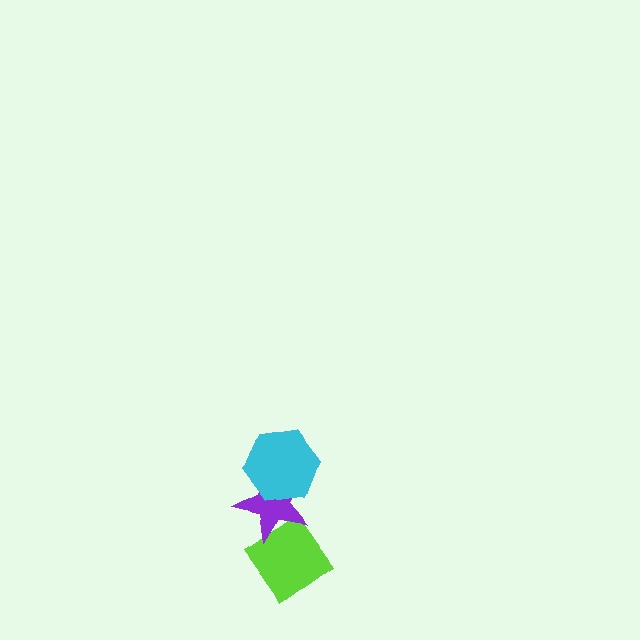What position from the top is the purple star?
The purple star is 2nd from the top.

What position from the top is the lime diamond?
The lime diamond is 3rd from the top.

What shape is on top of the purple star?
The cyan hexagon is on top of the purple star.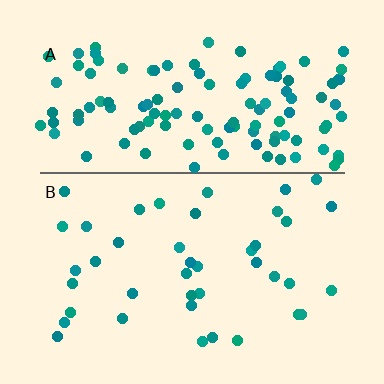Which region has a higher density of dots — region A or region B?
A (the top).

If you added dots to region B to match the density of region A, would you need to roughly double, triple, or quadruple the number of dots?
Approximately triple.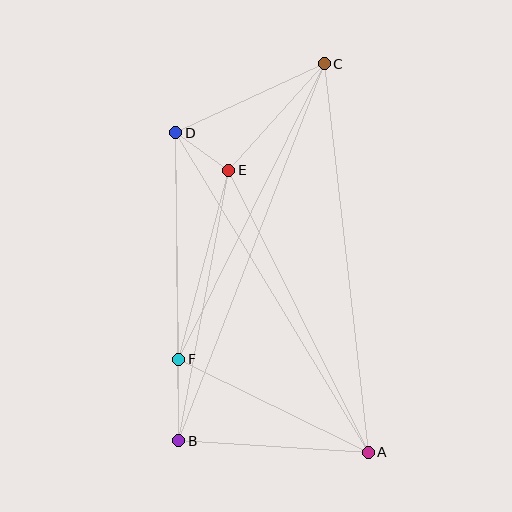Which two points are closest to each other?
Points D and E are closest to each other.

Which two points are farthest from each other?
Points B and C are farthest from each other.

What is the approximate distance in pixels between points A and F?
The distance between A and F is approximately 211 pixels.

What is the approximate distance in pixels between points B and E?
The distance between B and E is approximately 275 pixels.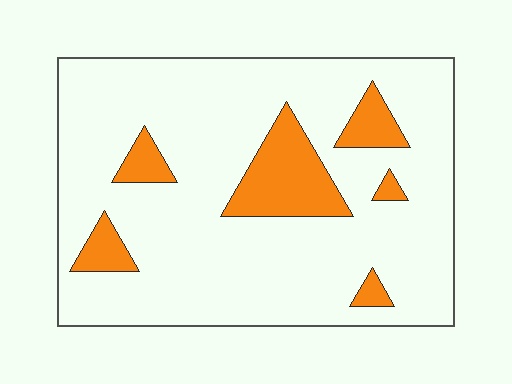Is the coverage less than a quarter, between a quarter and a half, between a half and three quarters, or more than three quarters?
Less than a quarter.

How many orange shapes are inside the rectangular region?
6.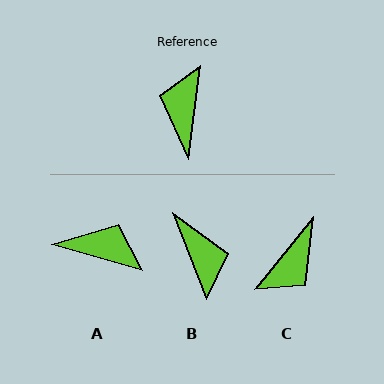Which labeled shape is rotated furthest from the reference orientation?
B, about 151 degrees away.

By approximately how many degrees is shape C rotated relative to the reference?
Approximately 149 degrees counter-clockwise.